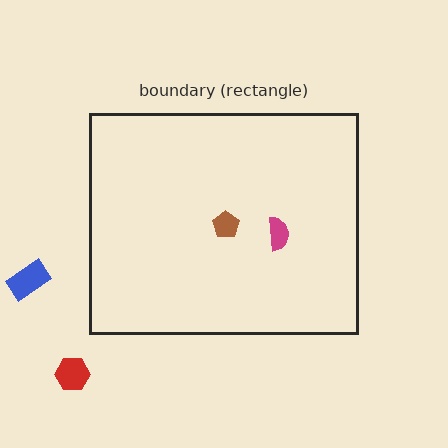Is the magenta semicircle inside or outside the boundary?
Inside.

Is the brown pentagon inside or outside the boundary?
Inside.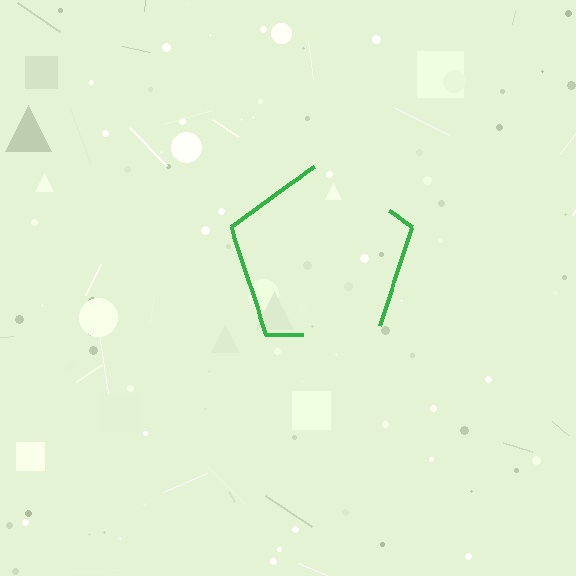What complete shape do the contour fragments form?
The contour fragments form a pentagon.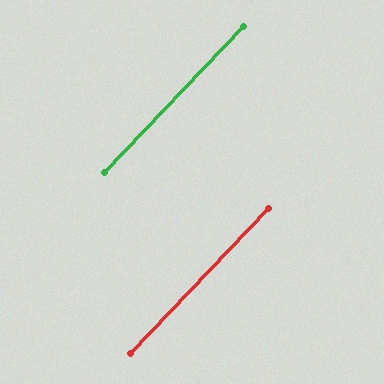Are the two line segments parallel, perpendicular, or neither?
Parallel — their directions differ by only 0.1°.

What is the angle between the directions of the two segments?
Approximately 0 degrees.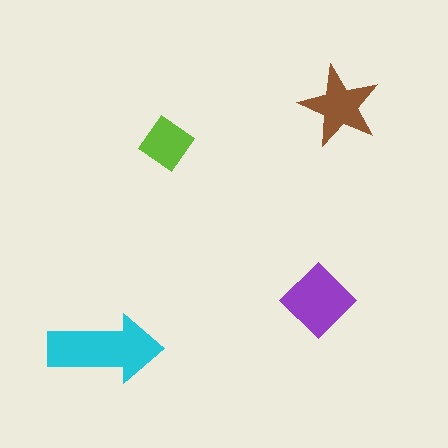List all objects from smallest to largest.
The lime diamond, the brown star, the purple diamond, the cyan arrow.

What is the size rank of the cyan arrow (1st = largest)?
1st.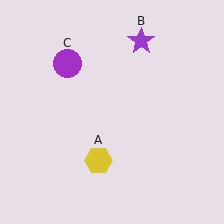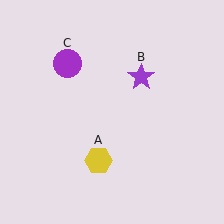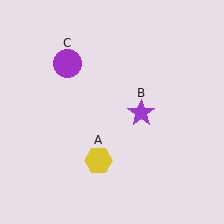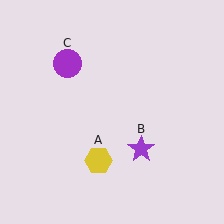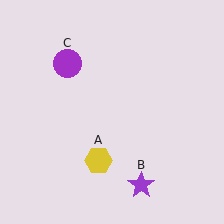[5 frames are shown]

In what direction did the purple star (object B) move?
The purple star (object B) moved down.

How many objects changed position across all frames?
1 object changed position: purple star (object B).